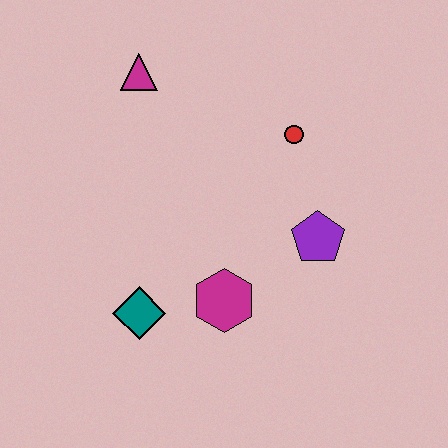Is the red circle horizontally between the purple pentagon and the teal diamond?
Yes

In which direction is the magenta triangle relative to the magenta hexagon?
The magenta triangle is above the magenta hexagon.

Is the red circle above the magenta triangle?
No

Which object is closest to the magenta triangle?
The red circle is closest to the magenta triangle.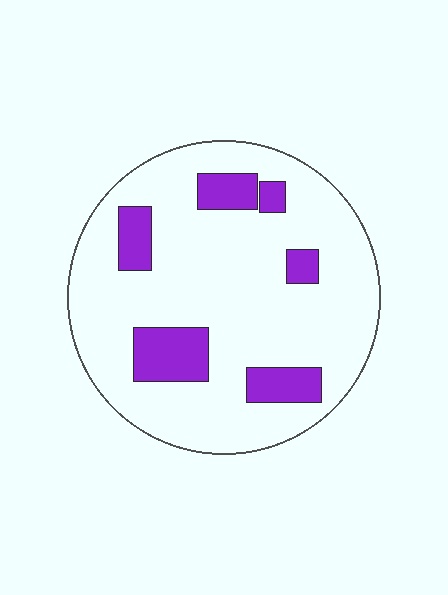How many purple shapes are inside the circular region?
6.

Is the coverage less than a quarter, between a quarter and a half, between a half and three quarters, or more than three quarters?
Less than a quarter.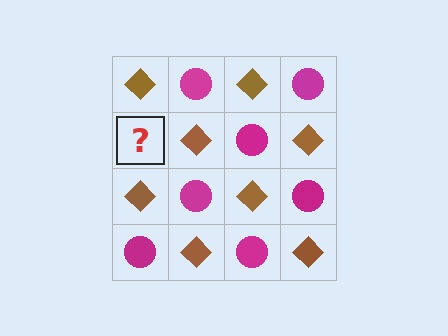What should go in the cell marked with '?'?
The missing cell should contain a magenta circle.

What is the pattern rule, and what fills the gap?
The rule is that it alternates brown diamond and magenta circle in a checkerboard pattern. The gap should be filled with a magenta circle.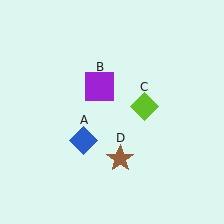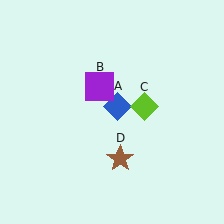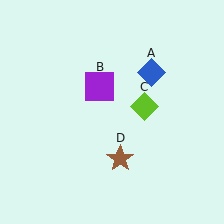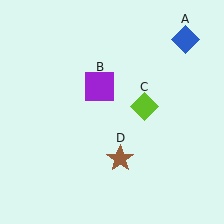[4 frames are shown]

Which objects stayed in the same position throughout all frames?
Purple square (object B) and lime diamond (object C) and brown star (object D) remained stationary.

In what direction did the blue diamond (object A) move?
The blue diamond (object A) moved up and to the right.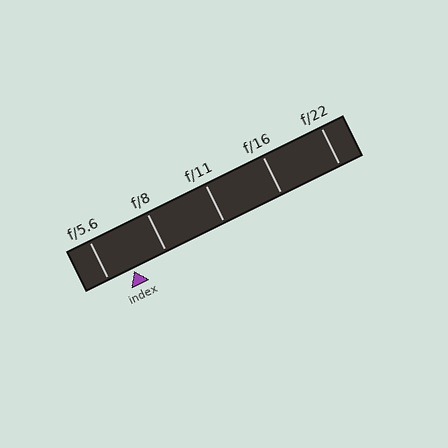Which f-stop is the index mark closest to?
The index mark is closest to f/5.6.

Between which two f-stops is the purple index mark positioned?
The index mark is between f/5.6 and f/8.